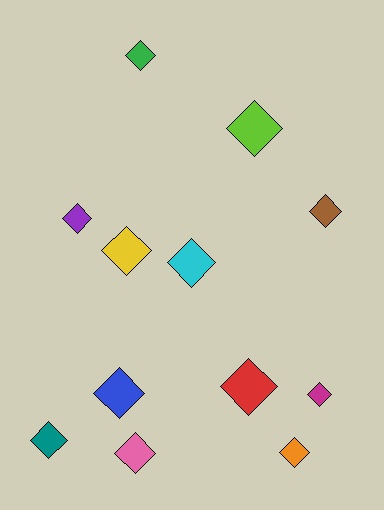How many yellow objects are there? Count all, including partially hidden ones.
There is 1 yellow object.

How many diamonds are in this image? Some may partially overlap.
There are 12 diamonds.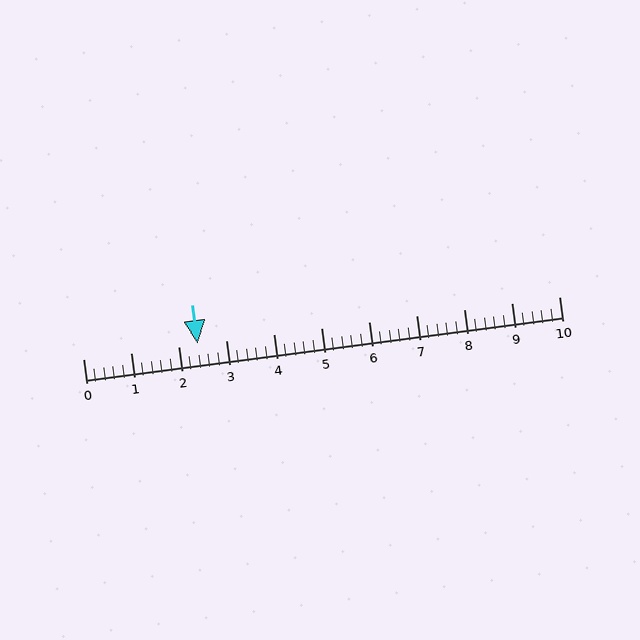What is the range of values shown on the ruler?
The ruler shows values from 0 to 10.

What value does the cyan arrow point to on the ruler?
The cyan arrow points to approximately 2.4.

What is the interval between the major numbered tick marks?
The major tick marks are spaced 1 units apart.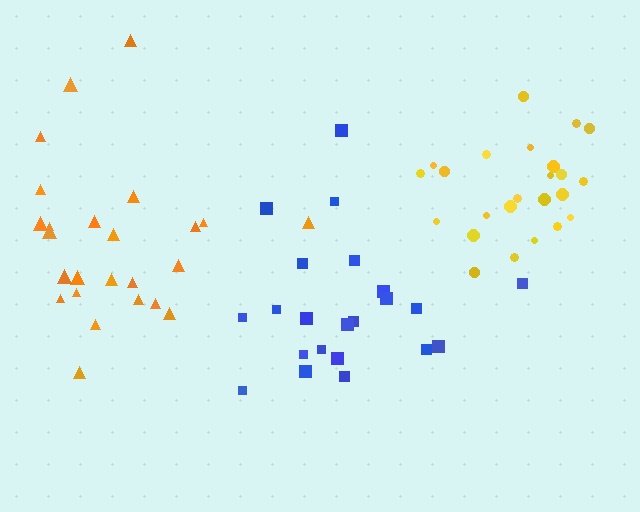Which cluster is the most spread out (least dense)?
Blue.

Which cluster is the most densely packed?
Yellow.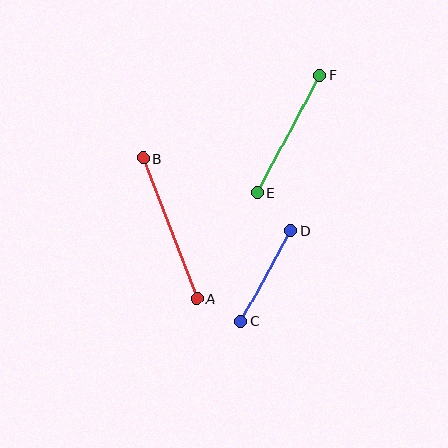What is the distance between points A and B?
The distance is approximately 150 pixels.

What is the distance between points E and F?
The distance is approximately 133 pixels.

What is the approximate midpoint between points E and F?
The midpoint is at approximately (289, 134) pixels.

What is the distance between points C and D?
The distance is approximately 103 pixels.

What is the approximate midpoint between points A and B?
The midpoint is at approximately (170, 228) pixels.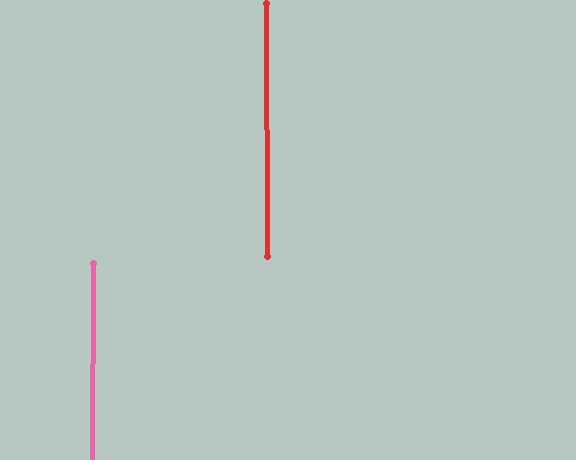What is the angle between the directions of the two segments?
Approximately 1 degree.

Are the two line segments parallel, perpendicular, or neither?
Parallel — their directions differ by only 0.5°.